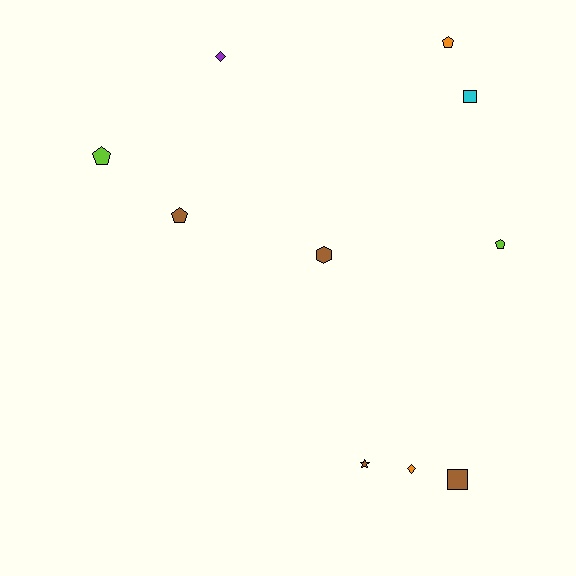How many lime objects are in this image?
There are 2 lime objects.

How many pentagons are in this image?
There are 4 pentagons.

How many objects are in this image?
There are 10 objects.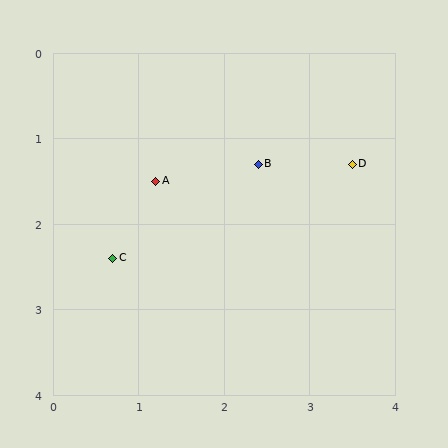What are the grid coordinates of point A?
Point A is at approximately (1.2, 1.5).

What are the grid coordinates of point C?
Point C is at approximately (0.7, 2.4).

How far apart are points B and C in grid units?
Points B and C are about 2.0 grid units apart.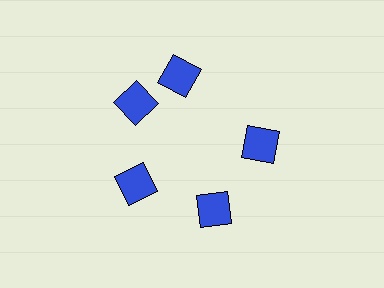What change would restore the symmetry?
The symmetry would be restored by rotating it back into even spacing with its neighbors so that all 5 diamonds sit at equal angles and equal distance from the center.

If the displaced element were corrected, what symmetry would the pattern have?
It would have 5-fold rotational symmetry — the pattern would map onto itself every 72 degrees.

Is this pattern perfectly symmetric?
No. The 5 blue diamonds are arranged in a ring, but one element near the 1 o'clock position is rotated out of alignment along the ring, breaking the 5-fold rotational symmetry.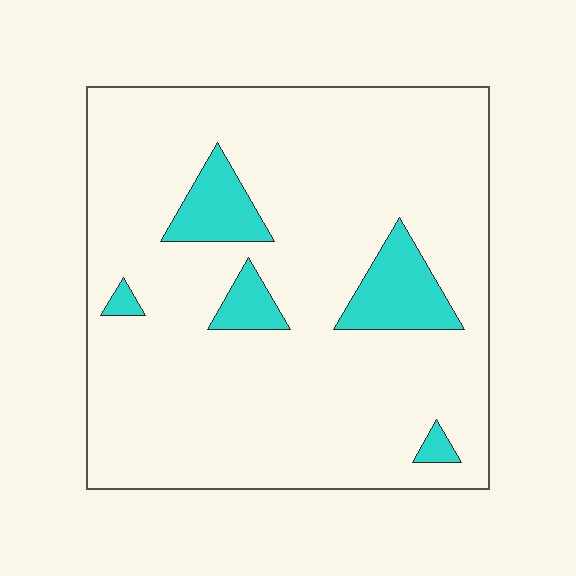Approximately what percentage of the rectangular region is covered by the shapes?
Approximately 10%.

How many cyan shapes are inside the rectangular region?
5.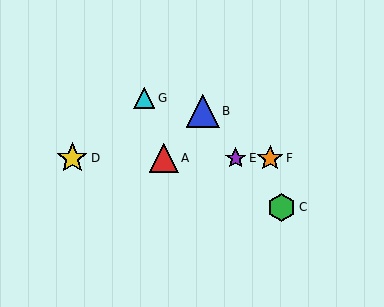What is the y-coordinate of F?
Object F is at y≈158.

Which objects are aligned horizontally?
Objects A, D, E, F are aligned horizontally.